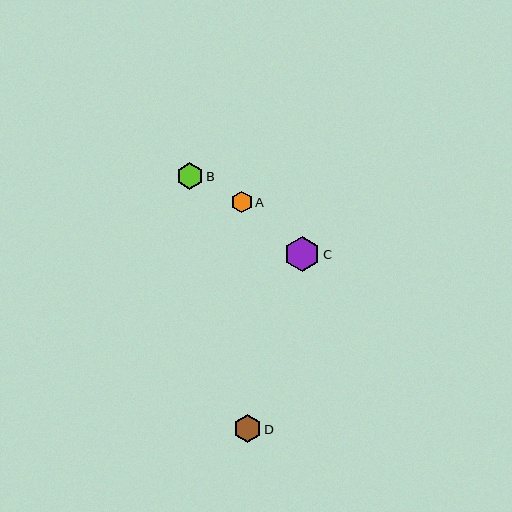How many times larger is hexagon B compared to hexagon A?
Hexagon B is approximately 1.2 times the size of hexagon A.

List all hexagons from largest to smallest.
From largest to smallest: C, D, B, A.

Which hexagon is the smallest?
Hexagon A is the smallest with a size of approximately 21 pixels.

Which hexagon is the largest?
Hexagon C is the largest with a size of approximately 35 pixels.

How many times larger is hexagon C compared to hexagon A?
Hexagon C is approximately 1.6 times the size of hexagon A.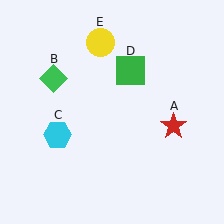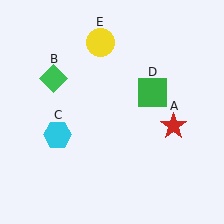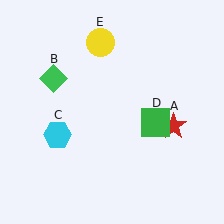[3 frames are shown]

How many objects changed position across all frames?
1 object changed position: green square (object D).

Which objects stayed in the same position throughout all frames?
Red star (object A) and green diamond (object B) and cyan hexagon (object C) and yellow circle (object E) remained stationary.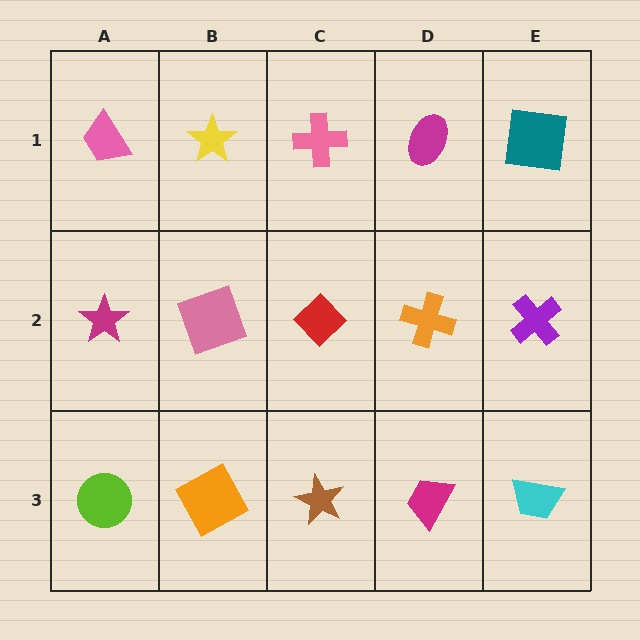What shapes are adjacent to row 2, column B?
A yellow star (row 1, column B), an orange square (row 3, column B), a magenta star (row 2, column A), a red diamond (row 2, column C).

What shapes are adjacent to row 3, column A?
A magenta star (row 2, column A), an orange square (row 3, column B).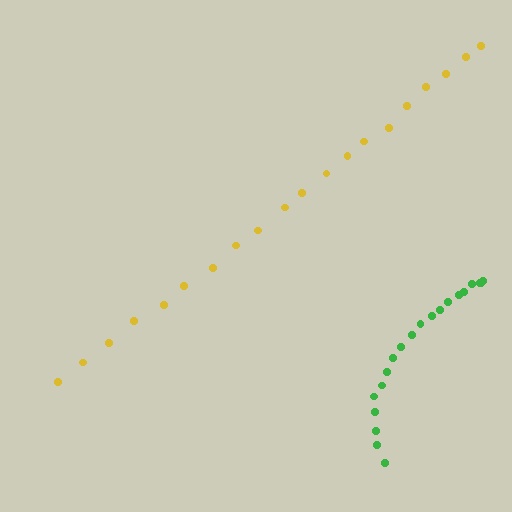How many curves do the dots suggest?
There are 2 distinct paths.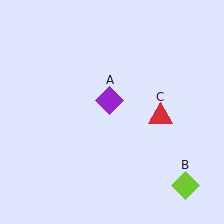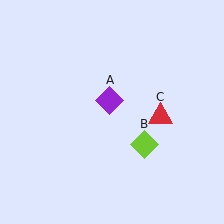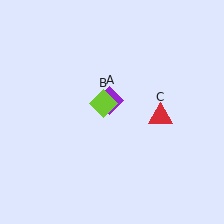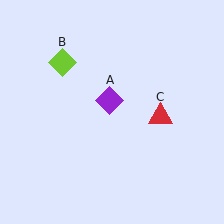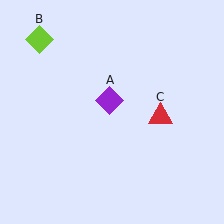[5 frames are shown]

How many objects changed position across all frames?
1 object changed position: lime diamond (object B).